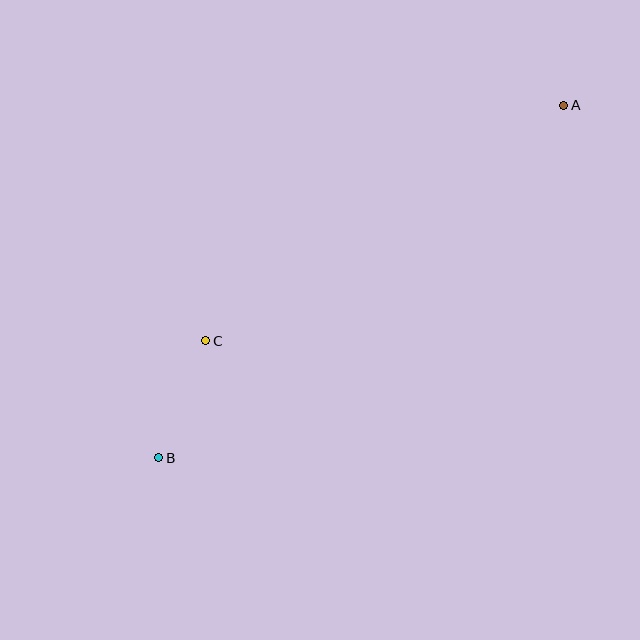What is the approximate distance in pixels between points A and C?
The distance between A and C is approximately 428 pixels.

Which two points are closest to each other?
Points B and C are closest to each other.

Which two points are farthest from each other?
Points A and B are farthest from each other.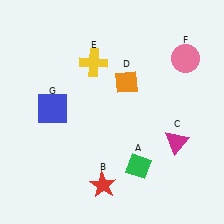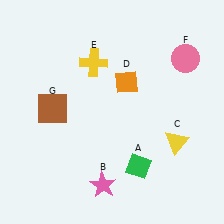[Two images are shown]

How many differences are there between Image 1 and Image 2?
There are 3 differences between the two images.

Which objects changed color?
B changed from red to pink. C changed from magenta to yellow. G changed from blue to brown.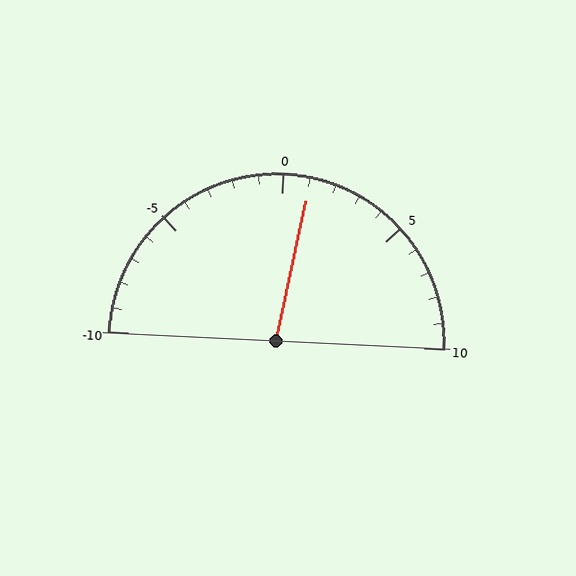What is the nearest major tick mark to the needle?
The nearest major tick mark is 0.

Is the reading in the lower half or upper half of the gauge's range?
The reading is in the upper half of the range (-10 to 10).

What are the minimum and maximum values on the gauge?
The gauge ranges from -10 to 10.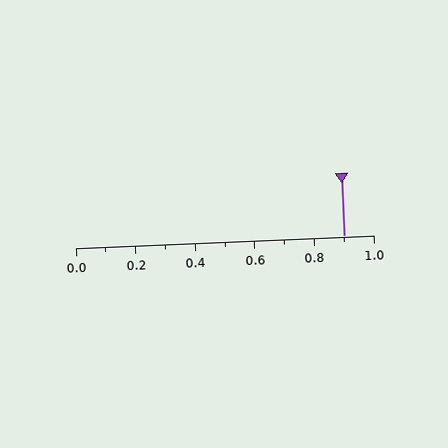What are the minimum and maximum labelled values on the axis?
The axis runs from 0.0 to 1.0.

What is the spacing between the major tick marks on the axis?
The major ticks are spaced 0.2 apart.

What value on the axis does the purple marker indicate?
The marker indicates approximately 0.9.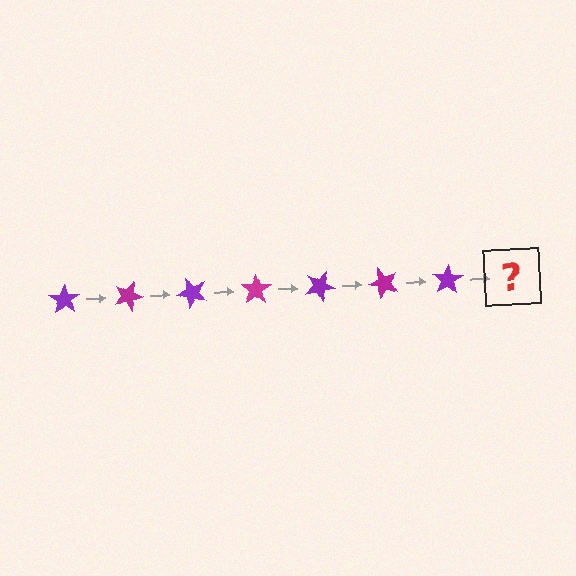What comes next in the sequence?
The next element should be a magenta star, rotated 175 degrees from the start.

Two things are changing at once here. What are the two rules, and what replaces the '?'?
The two rules are that it rotates 25 degrees each step and the color cycles through purple and magenta. The '?' should be a magenta star, rotated 175 degrees from the start.